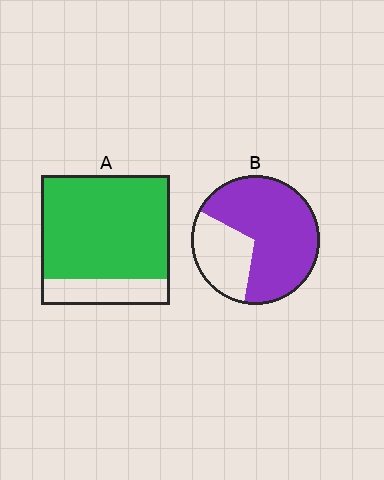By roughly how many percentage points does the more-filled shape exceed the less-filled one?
By roughly 10 percentage points (A over B).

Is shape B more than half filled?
Yes.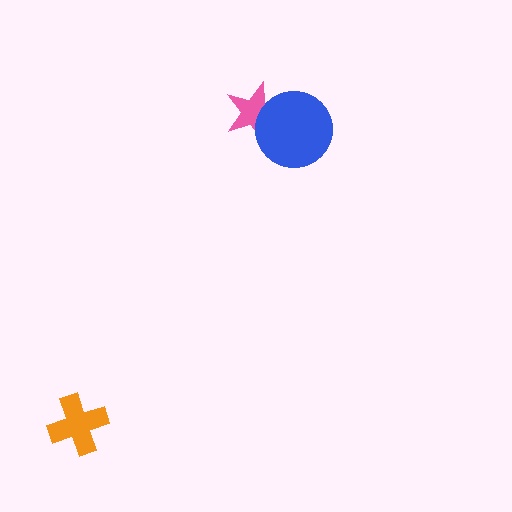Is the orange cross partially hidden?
No, no other shape covers it.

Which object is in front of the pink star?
The blue circle is in front of the pink star.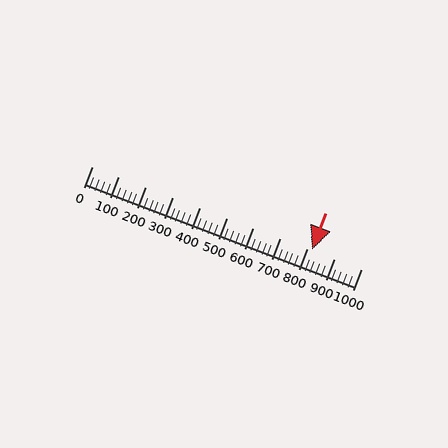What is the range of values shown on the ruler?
The ruler shows values from 0 to 1000.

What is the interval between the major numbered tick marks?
The major tick marks are spaced 100 units apart.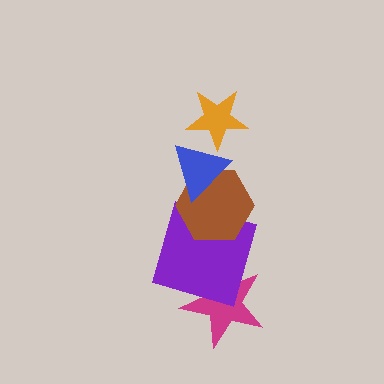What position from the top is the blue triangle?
The blue triangle is 2nd from the top.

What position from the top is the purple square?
The purple square is 4th from the top.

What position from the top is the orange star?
The orange star is 1st from the top.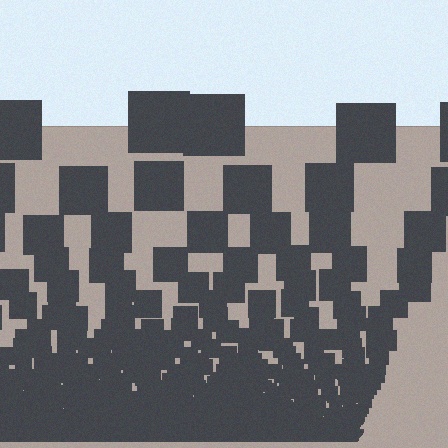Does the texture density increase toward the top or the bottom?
Density increases toward the bottom.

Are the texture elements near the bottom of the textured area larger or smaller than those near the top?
Smaller. The gradient is inverted — elements near the bottom are smaller and denser.